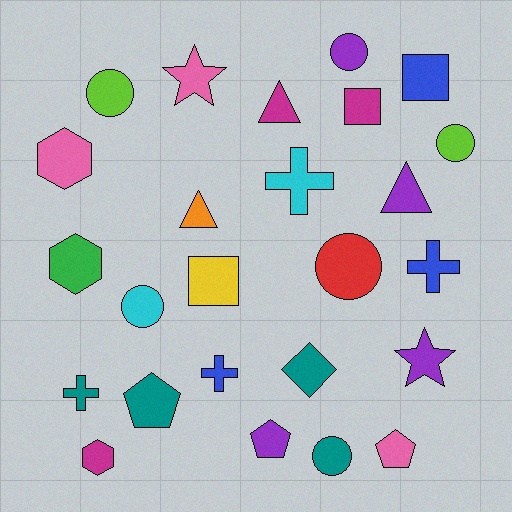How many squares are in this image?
There are 3 squares.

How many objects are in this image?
There are 25 objects.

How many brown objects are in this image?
There are no brown objects.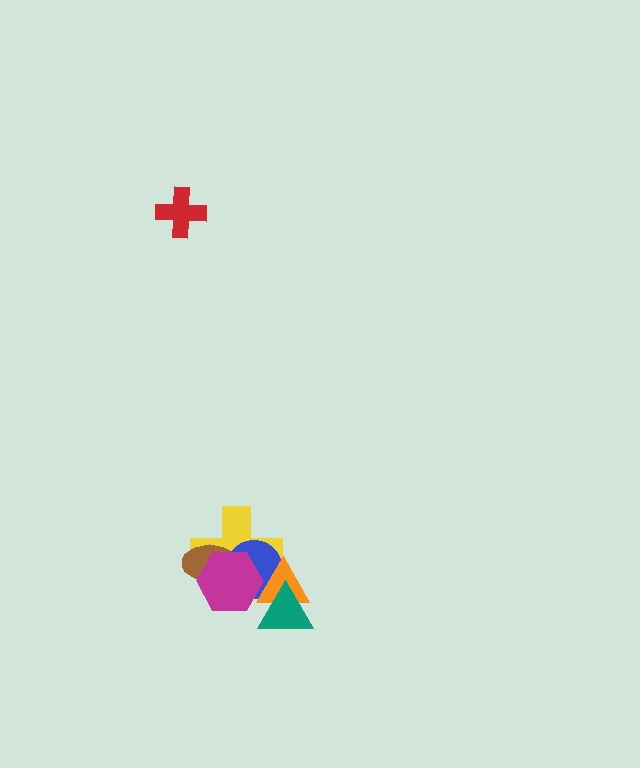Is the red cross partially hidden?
No, no other shape covers it.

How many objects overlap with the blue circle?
5 objects overlap with the blue circle.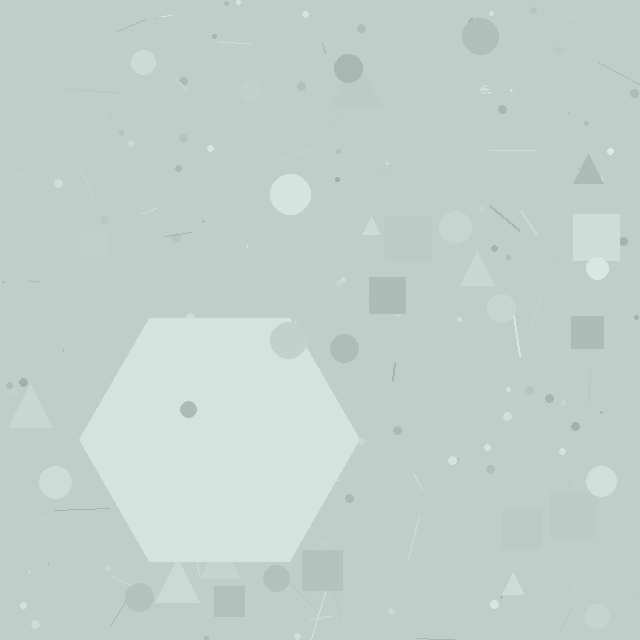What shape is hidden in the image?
A hexagon is hidden in the image.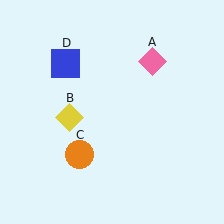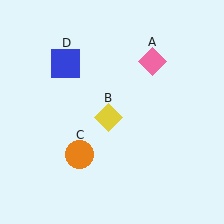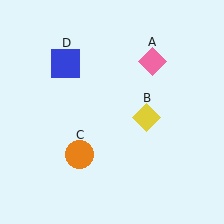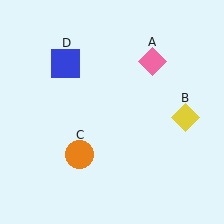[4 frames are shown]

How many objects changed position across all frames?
1 object changed position: yellow diamond (object B).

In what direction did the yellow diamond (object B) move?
The yellow diamond (object B) moved right.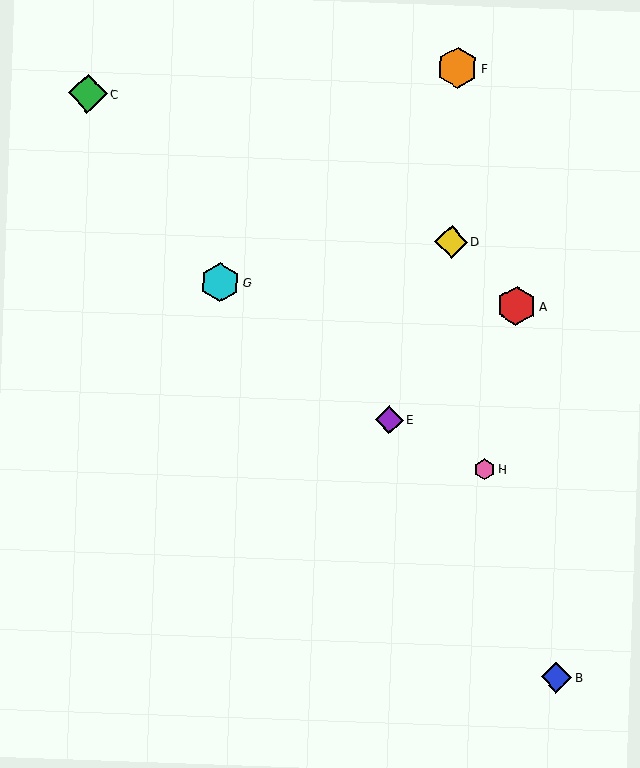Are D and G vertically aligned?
No, D is at x≈451 and G is at x≈220.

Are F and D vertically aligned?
Yes, both are at x≈457.